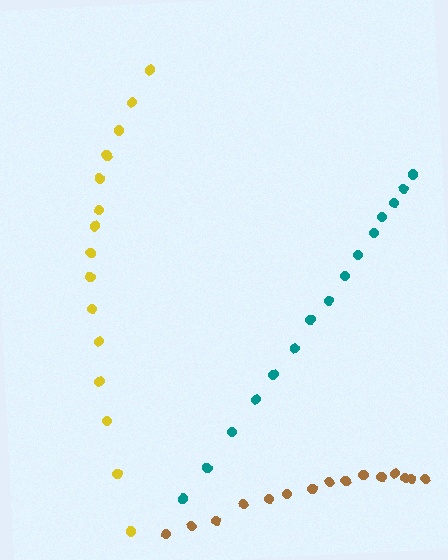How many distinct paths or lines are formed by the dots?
There are 3 distinct paths.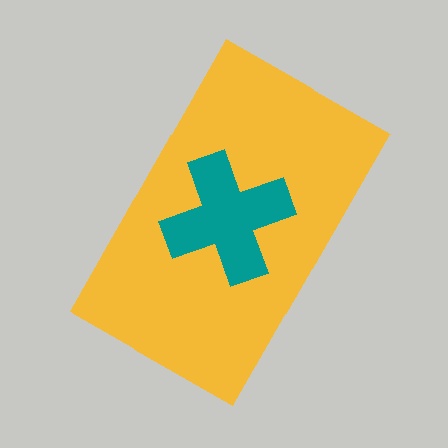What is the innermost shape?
The teal cross.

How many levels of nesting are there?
2.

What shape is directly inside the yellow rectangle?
The teal cross.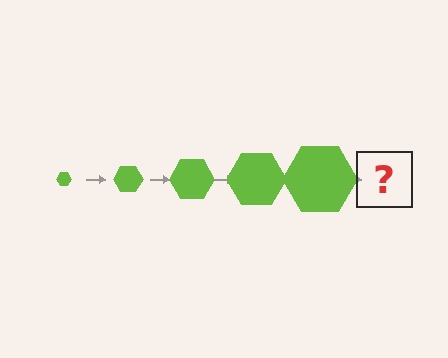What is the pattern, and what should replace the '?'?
The pattern is that the hexagon gets progressively larger each step. The '?' should be a lime hexagon, larger than the previous one.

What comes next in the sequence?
The next element should be a lime hexagon, larger than the previous one.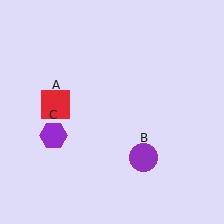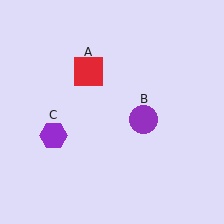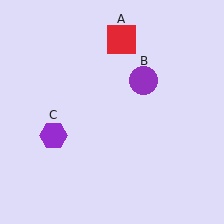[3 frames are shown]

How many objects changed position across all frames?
2 objects changed position: red square (object A), purple circle (object B).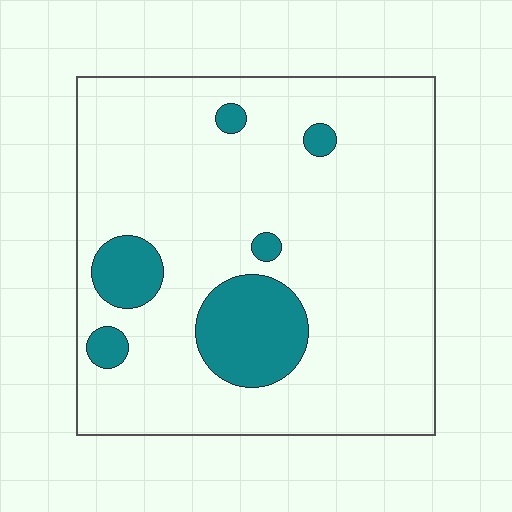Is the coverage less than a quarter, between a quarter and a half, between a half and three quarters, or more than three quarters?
Less than a quarter.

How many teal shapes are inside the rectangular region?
6.